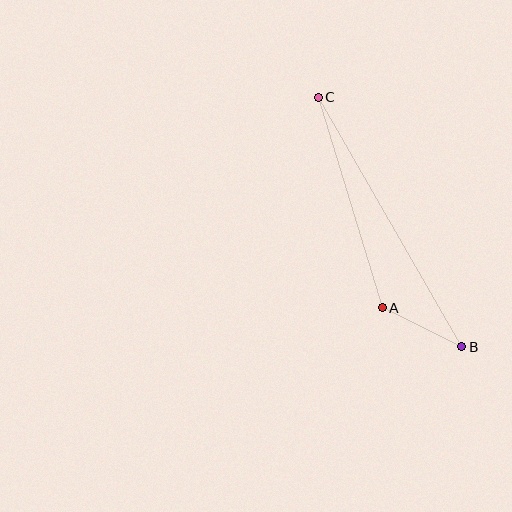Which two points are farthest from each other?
Points B and C are farthest from each other.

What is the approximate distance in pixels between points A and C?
The distance between A and C is approximately 220 pixels.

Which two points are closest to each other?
Points A and B are closest to each other.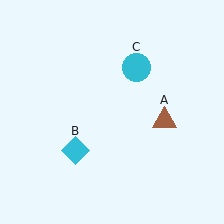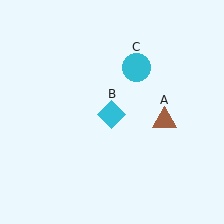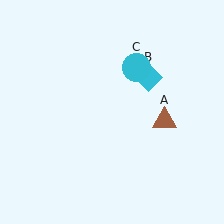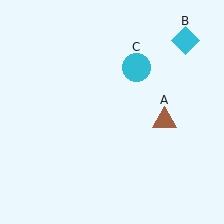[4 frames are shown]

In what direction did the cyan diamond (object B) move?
The cyan diamond (object B) moved up and to the right.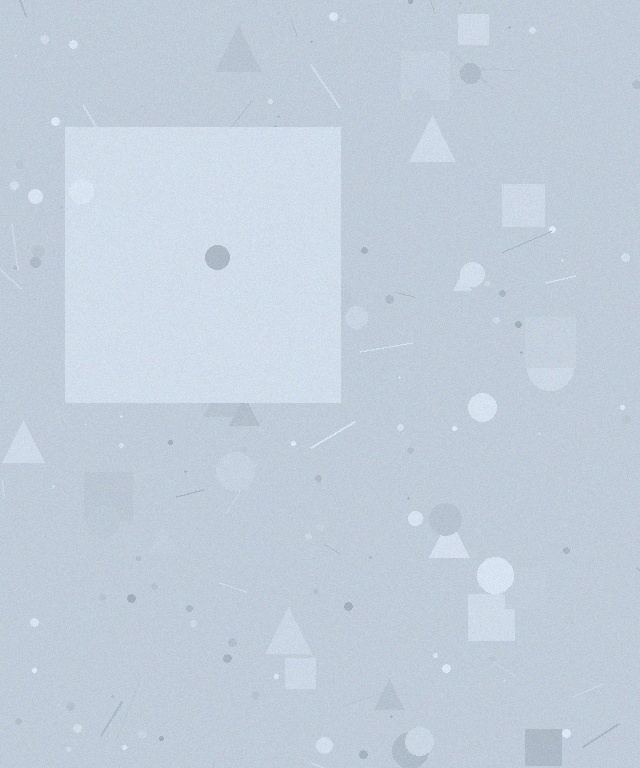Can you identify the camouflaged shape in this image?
The camouflaged shape is a square.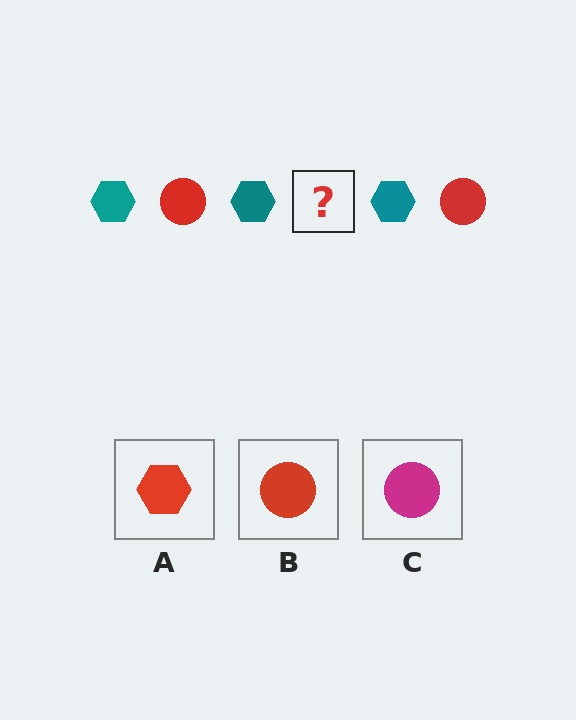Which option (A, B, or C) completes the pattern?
B.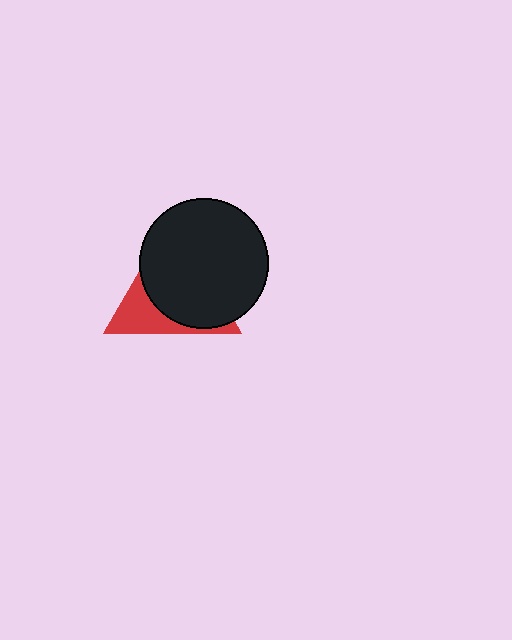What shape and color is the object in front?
The object in front is a black circle.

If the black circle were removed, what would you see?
You would see the complete red triangle.